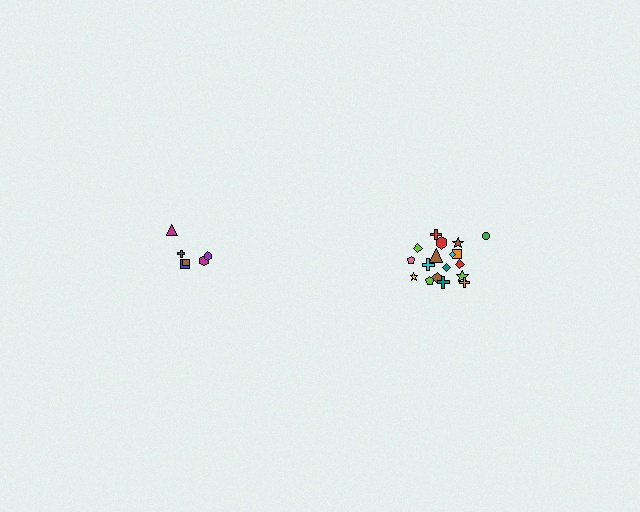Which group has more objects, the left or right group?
The right group.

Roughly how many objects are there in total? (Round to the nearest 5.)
Roughly 25 objects in total.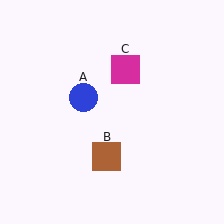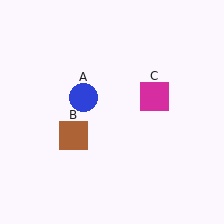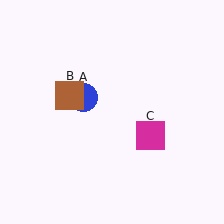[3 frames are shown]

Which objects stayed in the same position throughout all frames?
Blue circle (object A) remained stationary.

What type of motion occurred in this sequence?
The brown square (object B), magenta square (object C) rotated clockwise around the center of the scene.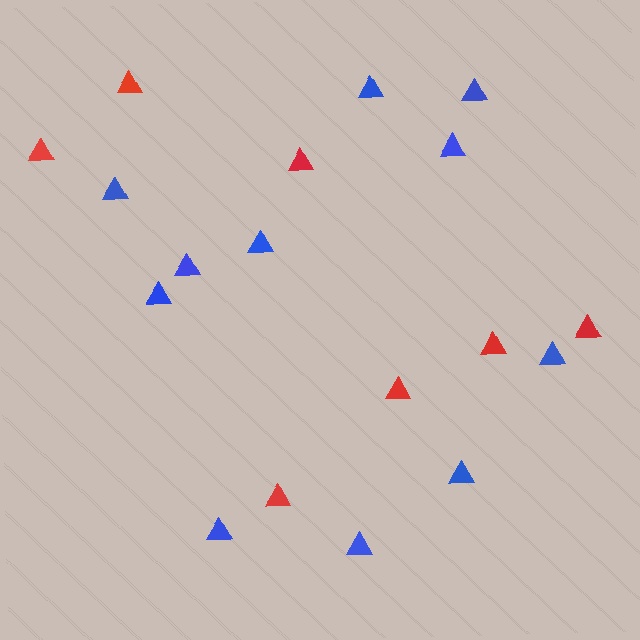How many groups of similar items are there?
There are 2 groups: one group of blue triangles (11) and one group of red triangles (7).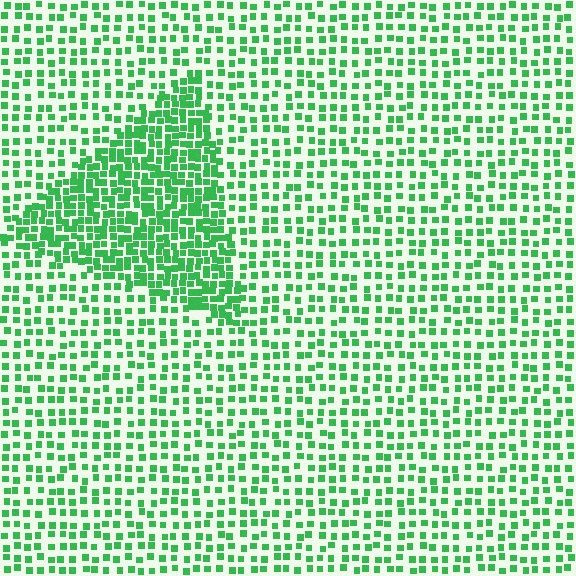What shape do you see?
I see a triangle.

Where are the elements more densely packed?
The elements are more densely packed inside the triangle boundary.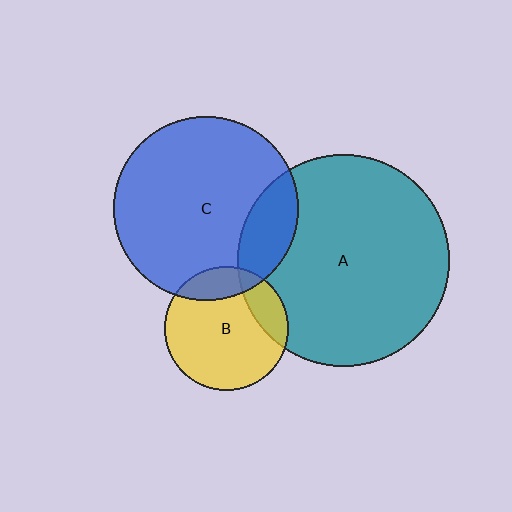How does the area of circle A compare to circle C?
Approximately 1.3 times.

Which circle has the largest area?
Circle A (teal).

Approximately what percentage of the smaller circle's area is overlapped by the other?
Approximately 15%.